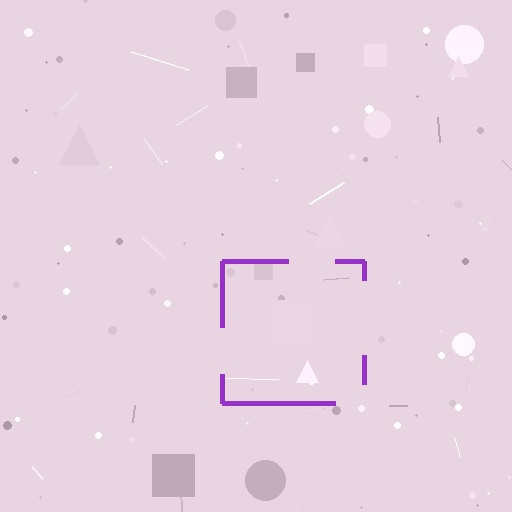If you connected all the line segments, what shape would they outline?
They would outline a square.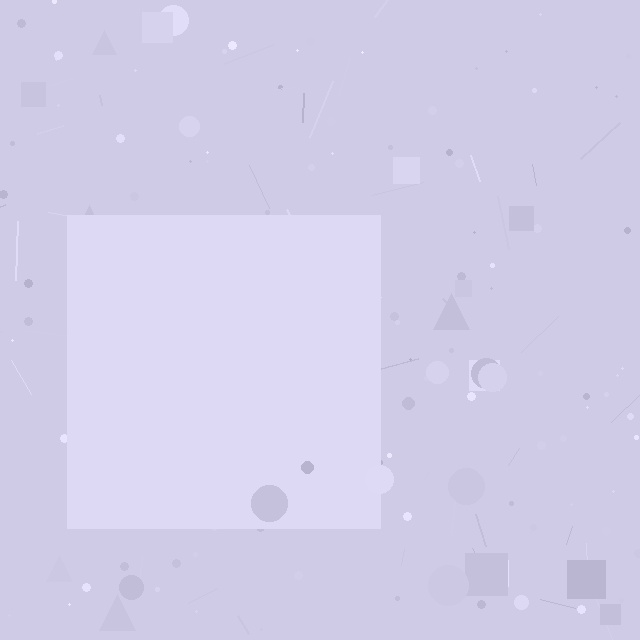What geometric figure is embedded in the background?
A square is embedded in the background.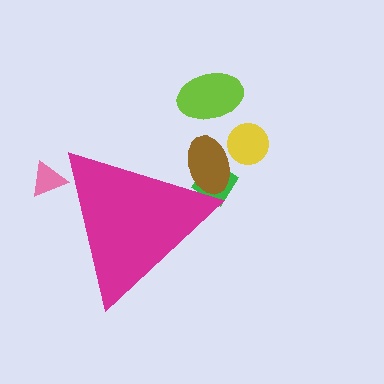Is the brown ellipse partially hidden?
Yes, the brown ellipse is partially hidden behind the magenta triangle.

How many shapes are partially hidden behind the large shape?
3 shapes are partially hidden.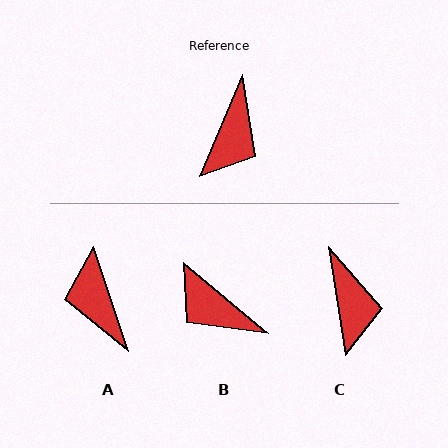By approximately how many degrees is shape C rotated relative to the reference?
Approximately 32 degrees counter-clockwise.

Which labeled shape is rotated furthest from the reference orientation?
A, about 138 degrees away.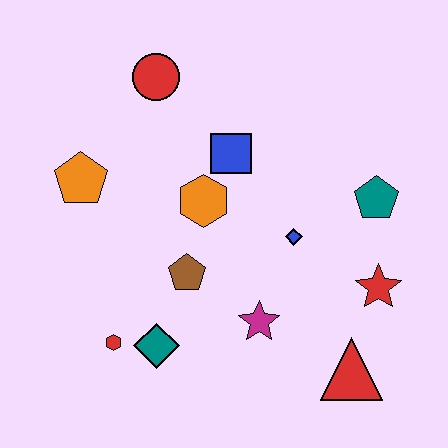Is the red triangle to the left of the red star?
Yes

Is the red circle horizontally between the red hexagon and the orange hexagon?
Yes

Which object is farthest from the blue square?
The red triangle is farthest from the blue square.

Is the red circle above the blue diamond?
Yes